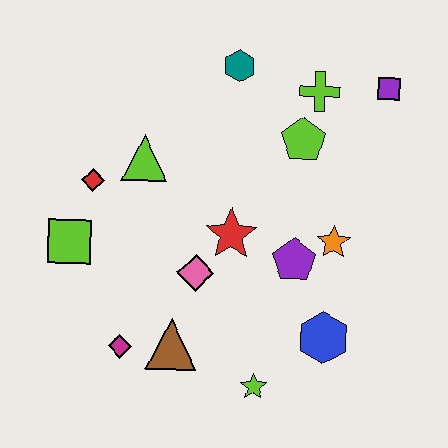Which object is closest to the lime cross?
The lime pentagon is closest to the lime cross.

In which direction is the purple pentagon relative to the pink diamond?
The purple pentagon is to the right of the pink diamond.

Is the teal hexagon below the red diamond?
No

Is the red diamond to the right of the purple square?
No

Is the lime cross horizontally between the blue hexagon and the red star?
Yes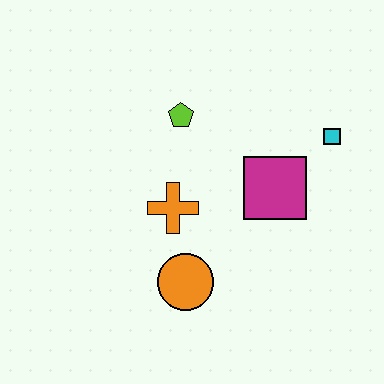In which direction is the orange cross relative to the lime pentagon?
The orange cross is below the lime pentagon.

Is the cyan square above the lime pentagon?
No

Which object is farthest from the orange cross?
The cyan square is farthest from the orange cross.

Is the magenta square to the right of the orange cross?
Yes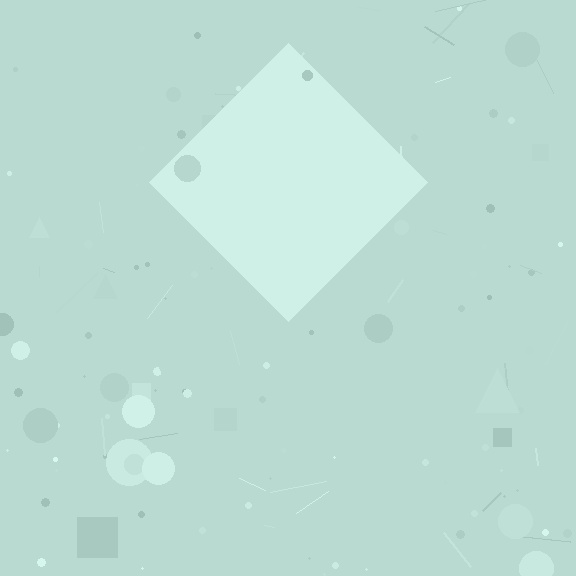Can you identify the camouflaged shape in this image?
The camouflaged shape is a diamond.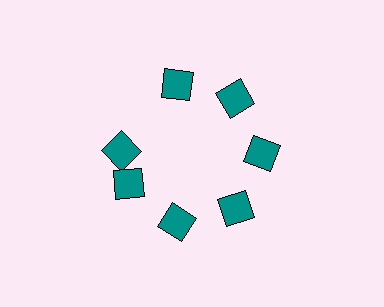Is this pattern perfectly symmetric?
No. The 7 teal diamonds are arranged in a ring, but one element near the 10 o'clock position is rotated out of alignment along the ring, breaking the 7-fold rotational symmetry.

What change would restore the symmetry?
The symmetry would be restored by rotating it back into even spacing with its neighbors so that all 7 diamonds sit at equal angles and equal distance from the center.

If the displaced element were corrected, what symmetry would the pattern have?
It would have 7-fold rotational symmetry — the pattern would map onto itself every 51 degrees.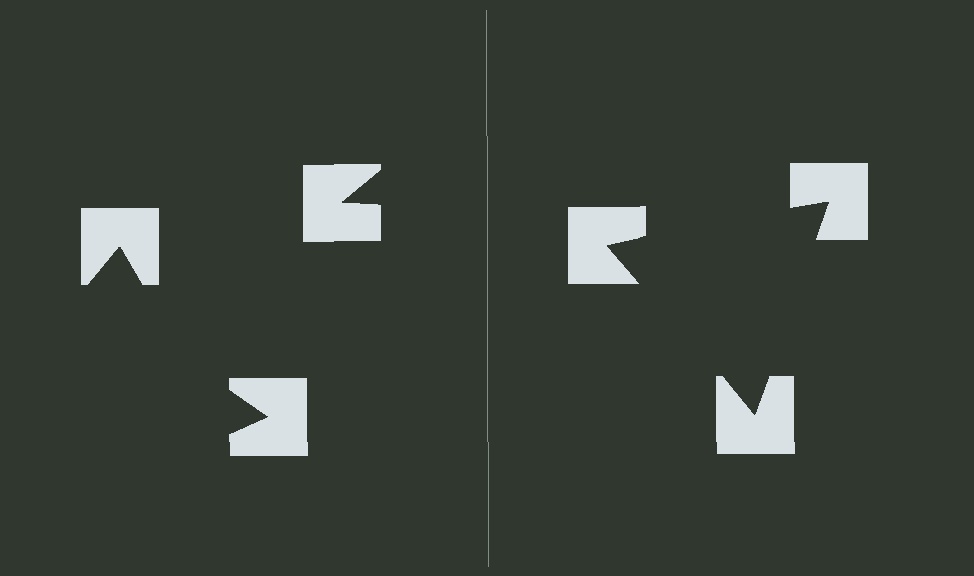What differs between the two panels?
The notched squares are positioned identically on both sides; only the wedge orientations differ. On the right they align to a triangle; on the left they are misaligned.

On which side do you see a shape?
An illusory triangle appears on the right side. On the left side the wedge cuts are rotated, so no coherent shape forms.